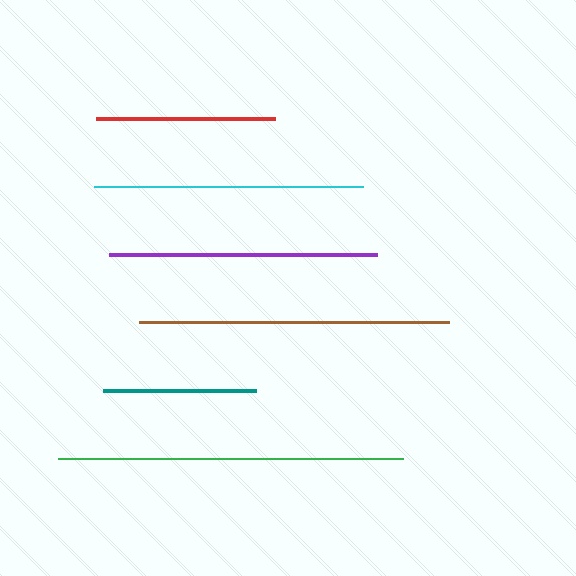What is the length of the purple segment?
The purple segment is approximately 268 pixels long.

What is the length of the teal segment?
The teal segment is approximately 153 pixels long.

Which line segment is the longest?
The green line is the longest at approximately 345 pixels.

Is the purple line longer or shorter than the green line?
The green line is longer than the purple line.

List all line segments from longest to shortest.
From longest to shortest: green, brown, cyan, purple, red, teal.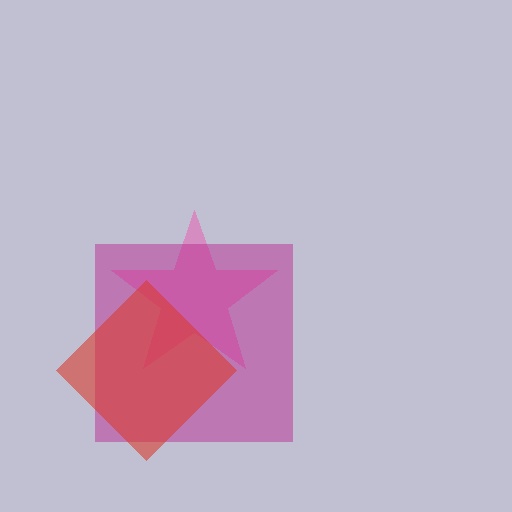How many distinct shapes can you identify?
There are 3 distinct shapes: a pink star, a magenta square, a red diamond.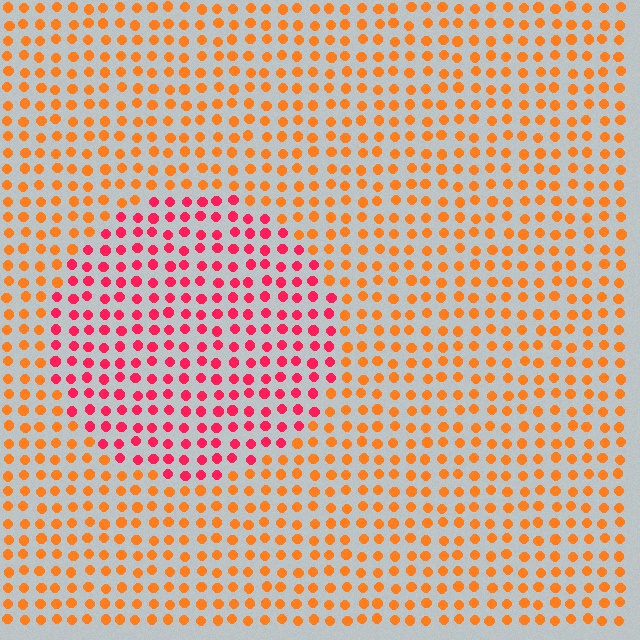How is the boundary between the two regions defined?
The boundary is defined purely by a slight shift in hue (about 42 degrees). Spacing, size, and orientation are identical on both sides.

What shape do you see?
I see a circle.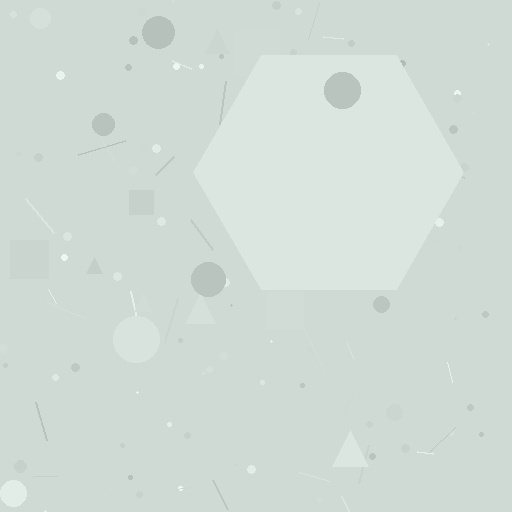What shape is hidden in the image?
A hexagon is hidden in the image.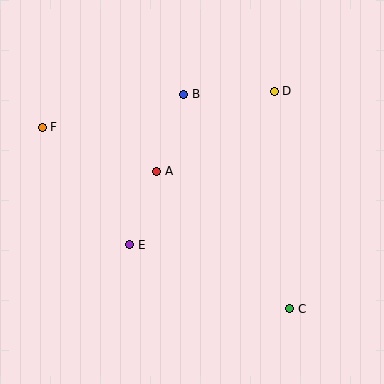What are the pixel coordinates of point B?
Point B is at (184, 94).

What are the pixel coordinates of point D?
Point D is at (274, 91).